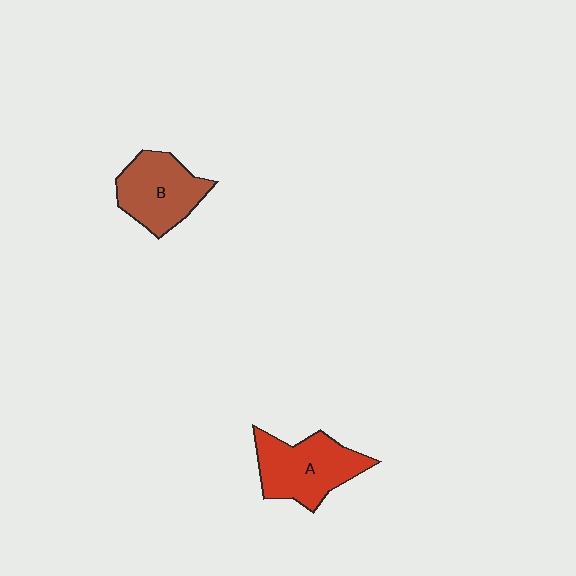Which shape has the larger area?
Shape A (red).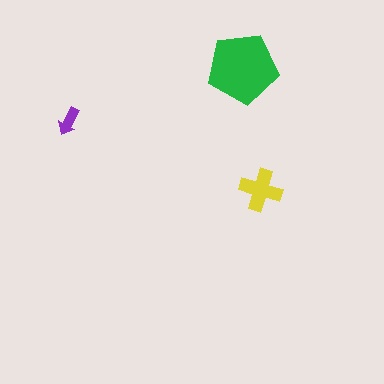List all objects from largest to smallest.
The green pentagon, the yellow cross, the purple arrow.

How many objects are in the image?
There are 3 objects in the image.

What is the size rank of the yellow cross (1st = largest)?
2nd.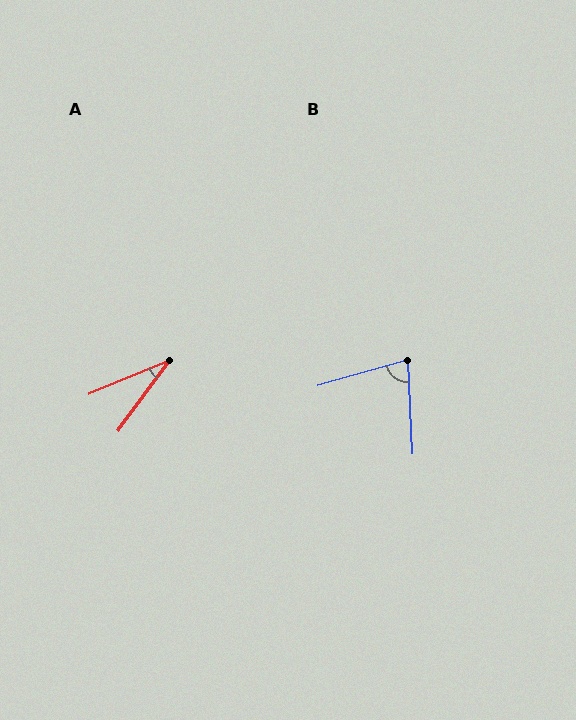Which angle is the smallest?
A, at approximately 32 degrees.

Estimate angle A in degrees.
Approximately 32 degrees.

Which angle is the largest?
B, at approximately 77 degrees.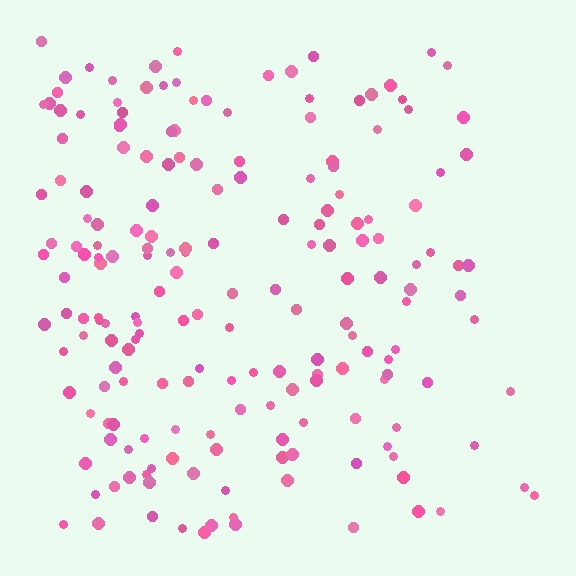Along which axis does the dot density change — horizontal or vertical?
Horizontal.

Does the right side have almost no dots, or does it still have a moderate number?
Still a moderate number, just noticeably fewer than the left.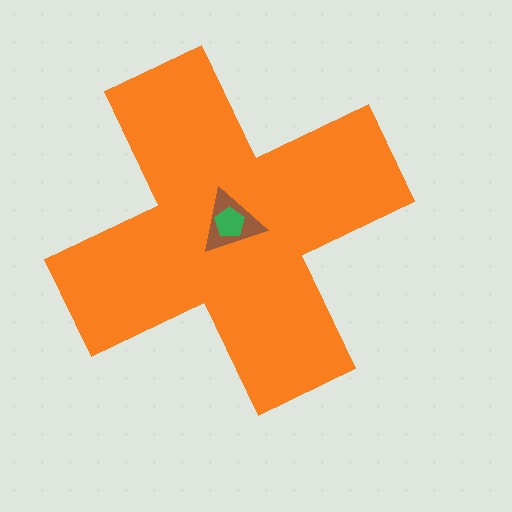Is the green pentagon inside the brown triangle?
Yes.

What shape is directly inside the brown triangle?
The green pentagon.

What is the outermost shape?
The orange cross.